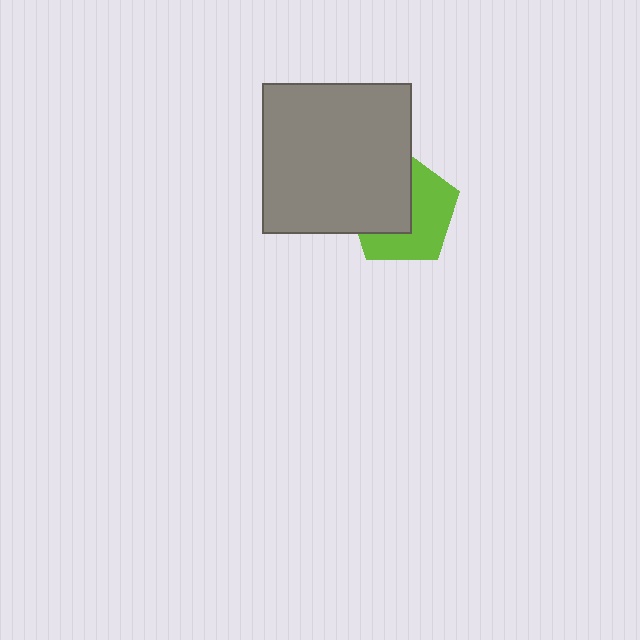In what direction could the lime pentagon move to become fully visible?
The lime pentagon could move right. That would shift it out from behind the gray square entirely.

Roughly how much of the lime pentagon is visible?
About half of it is visible (roughly 53%).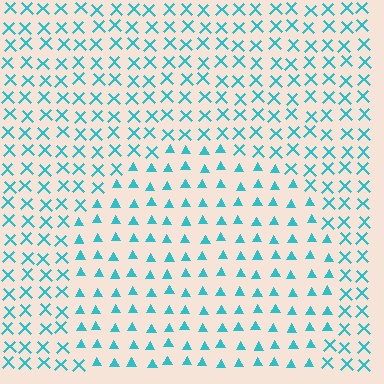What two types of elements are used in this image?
The image uses triangles inside the circle region and X marks outside it.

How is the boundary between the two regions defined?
The boundary is defined by a change in element shape: triangles inside vs. X marks outside. All elements share the same color and spacing.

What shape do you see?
I see a circle.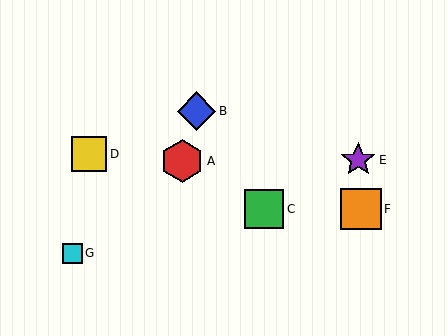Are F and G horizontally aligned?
No, F is at y≈209 and G is at y≈253.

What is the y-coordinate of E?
Object E is at y≈160.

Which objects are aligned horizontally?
Objects C, F are aligned horizontally.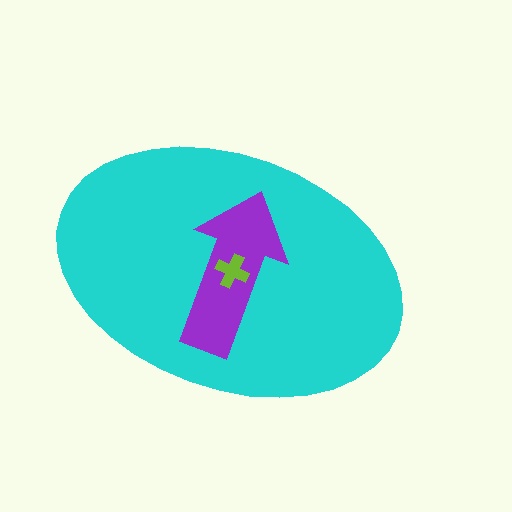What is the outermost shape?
The cyan ellipse.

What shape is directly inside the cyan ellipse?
The purple arrow.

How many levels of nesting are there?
3.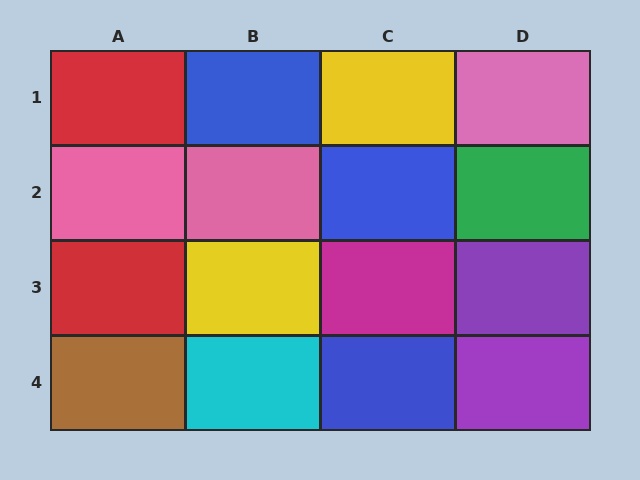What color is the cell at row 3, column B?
Yellow.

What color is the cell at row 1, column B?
Blue.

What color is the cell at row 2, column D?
Green.